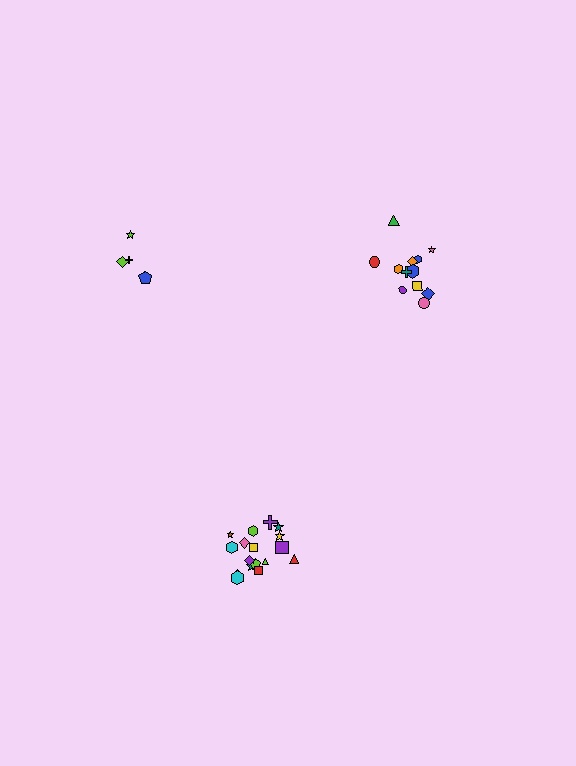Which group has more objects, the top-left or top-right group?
The top-right group.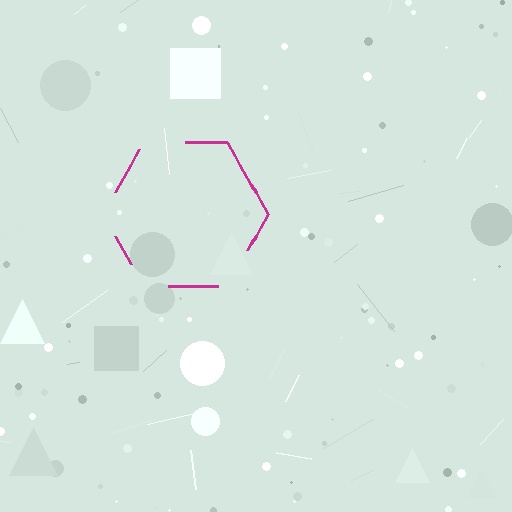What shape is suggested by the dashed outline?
The dashed outline suggests a hexagon.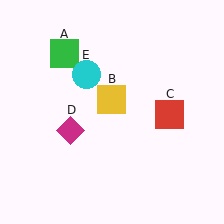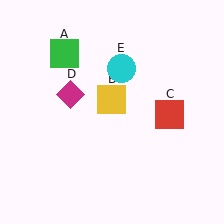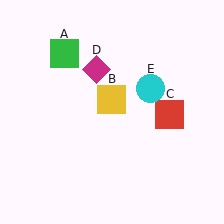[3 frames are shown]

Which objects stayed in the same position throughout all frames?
Green square (object A) and yellow square (object B) and red square (object C) remained stationary.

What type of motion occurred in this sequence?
The magenta diamond (object D), cyan circle (object E) rotated clockwise around the center of the scene.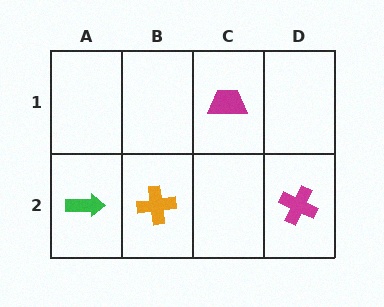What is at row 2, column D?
A magenta cross.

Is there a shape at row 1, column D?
No, that cell is empty.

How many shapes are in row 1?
1 shape.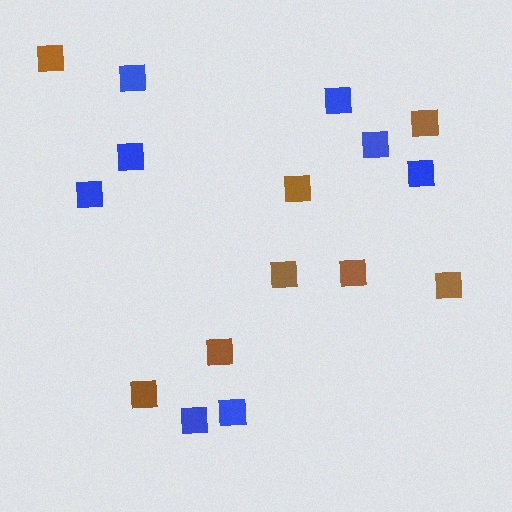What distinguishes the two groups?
There are 2 groups: one group of brown squares (8) and one group of blue squares (8).